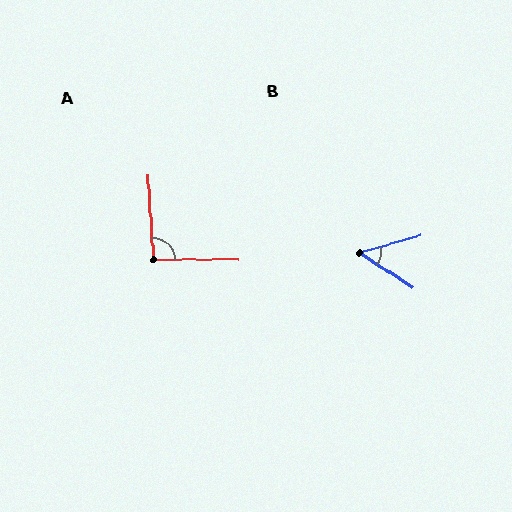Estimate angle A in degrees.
Approximately 93 degrees.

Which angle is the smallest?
B, at approximately 48 degrees.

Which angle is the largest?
A, at approximately 93 degrees.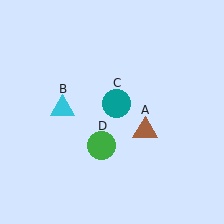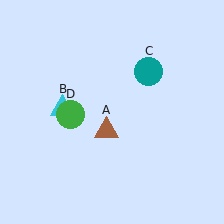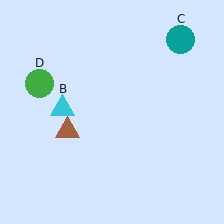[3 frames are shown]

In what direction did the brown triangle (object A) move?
The brown triangle (object A) moved left.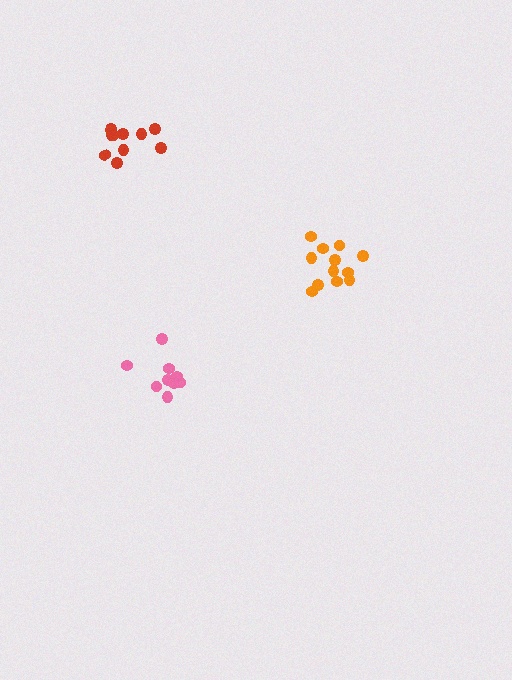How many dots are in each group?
Group 1: 9 dots, Group 2: 12 dots, Group 3: 10 dots (31 total).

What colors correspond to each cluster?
The clusters are colored: pink, orange, red.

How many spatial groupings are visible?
There are 3 spatial groupings.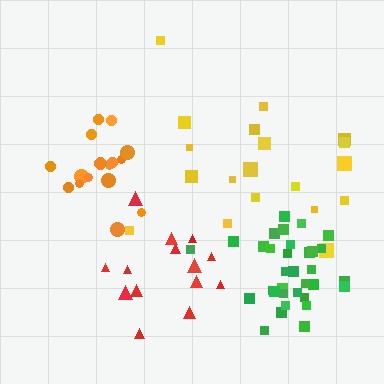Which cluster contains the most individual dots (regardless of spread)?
Green (33).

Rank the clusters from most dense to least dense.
green, orange, red, yellow.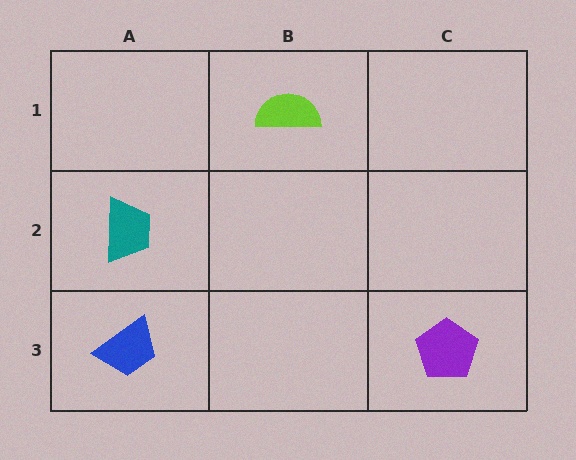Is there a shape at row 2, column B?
No, that cell is empty.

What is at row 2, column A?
A teal trapezoid.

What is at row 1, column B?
A lime semicircle.